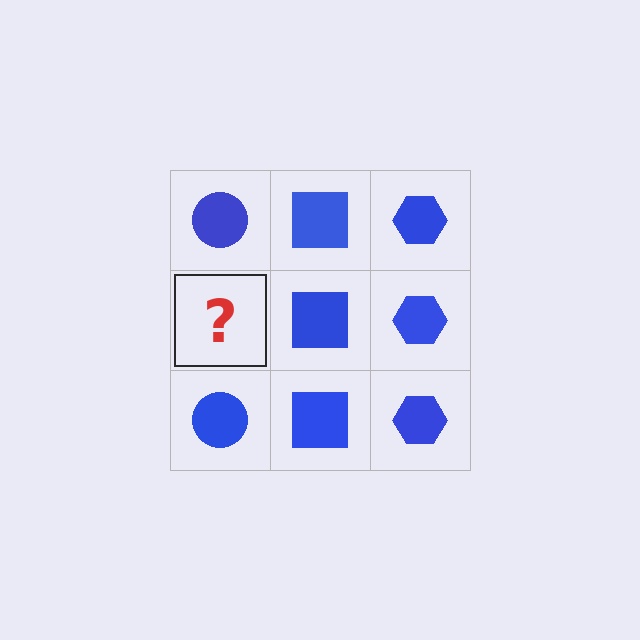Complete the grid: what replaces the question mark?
The question mark should be replaced with a blue circle.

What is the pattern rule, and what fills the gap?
The rule is that each column has a consistent shape. The gap should be filled with a blue circle.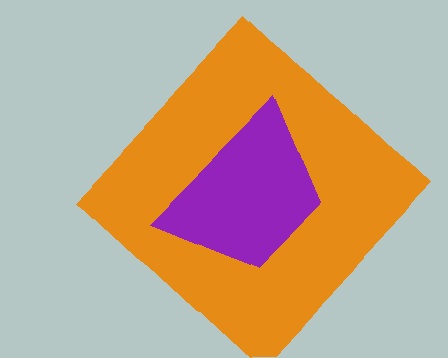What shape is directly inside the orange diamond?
The purple trapezoid.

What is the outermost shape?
The orange diamond.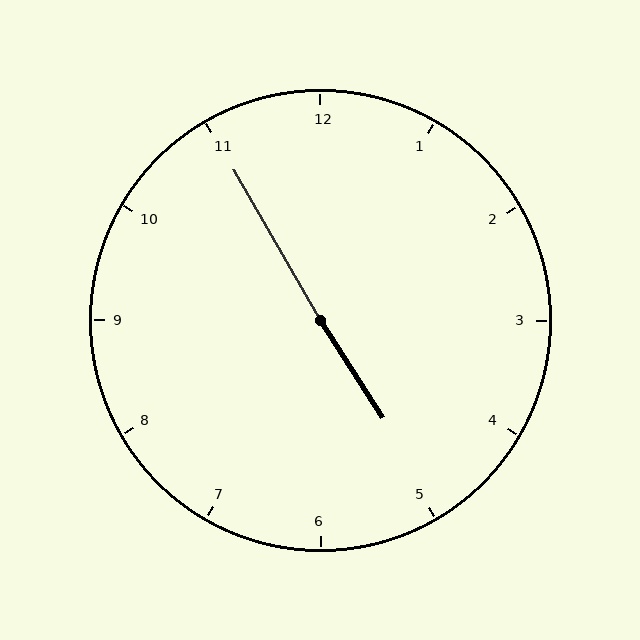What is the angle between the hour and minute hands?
Approximately 178 degrees.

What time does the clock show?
4:55.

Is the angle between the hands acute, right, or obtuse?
It is obtuse.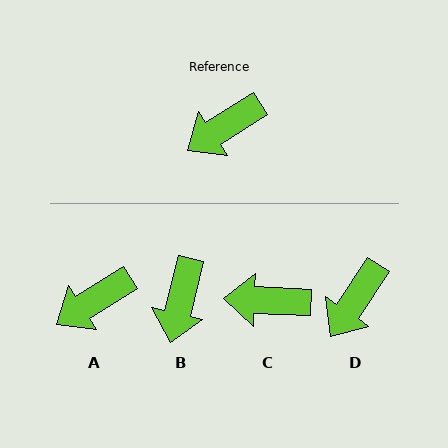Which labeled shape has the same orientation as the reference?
A.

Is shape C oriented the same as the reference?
No, it is off by about 35 degrees.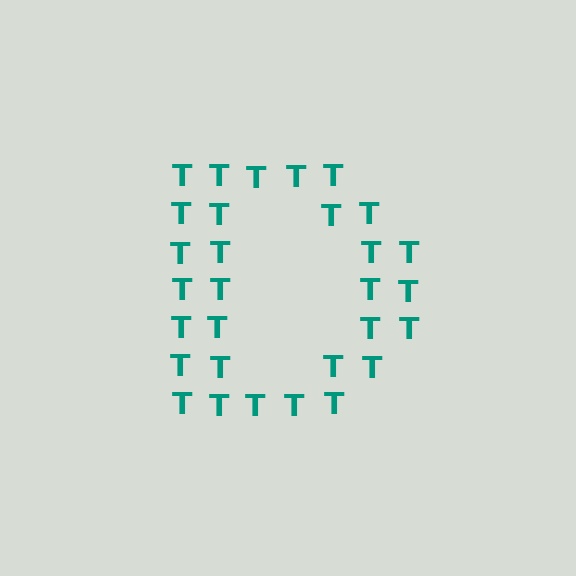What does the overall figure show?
The overall figure shows the letter D.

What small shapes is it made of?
It is made of small letter T's.